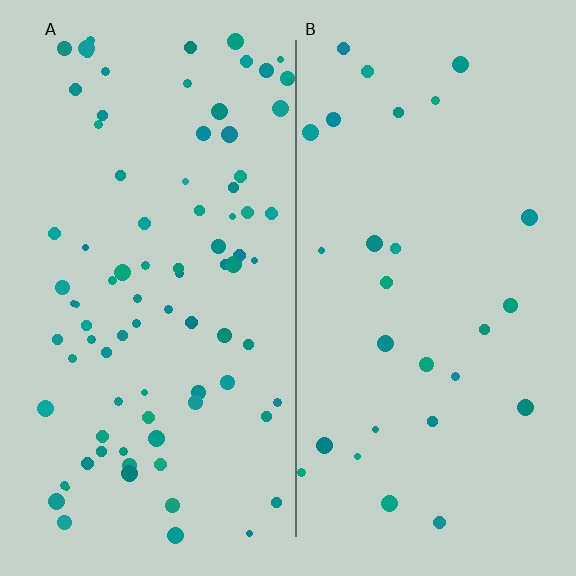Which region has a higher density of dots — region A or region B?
A (the left).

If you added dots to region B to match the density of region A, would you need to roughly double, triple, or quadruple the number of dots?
Approximately triple.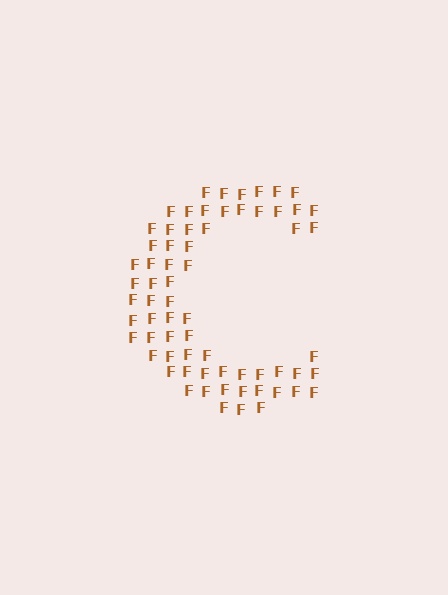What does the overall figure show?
The overall figure shows the letter C.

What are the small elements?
The small elements are letter F's.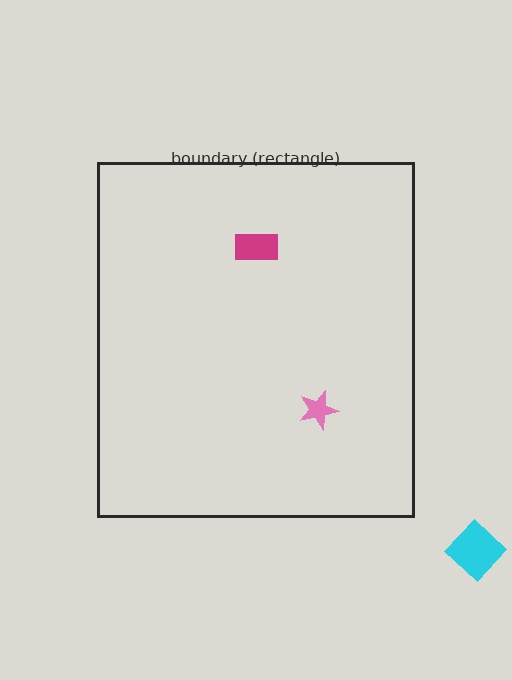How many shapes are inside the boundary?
2 inside, 1 outside.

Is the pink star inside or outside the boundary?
Inside.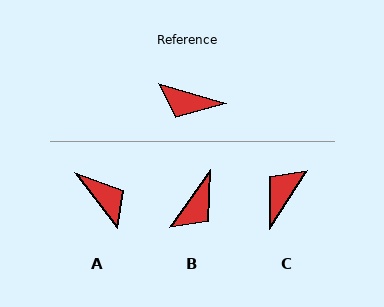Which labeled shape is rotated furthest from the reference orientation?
A, about 144 degrees away.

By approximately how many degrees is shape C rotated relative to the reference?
Approximately 106 degrees clockwise.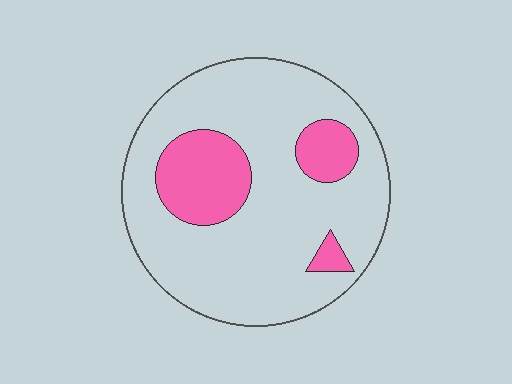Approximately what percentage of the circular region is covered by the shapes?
Approximately 20%.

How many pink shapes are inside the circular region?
3.